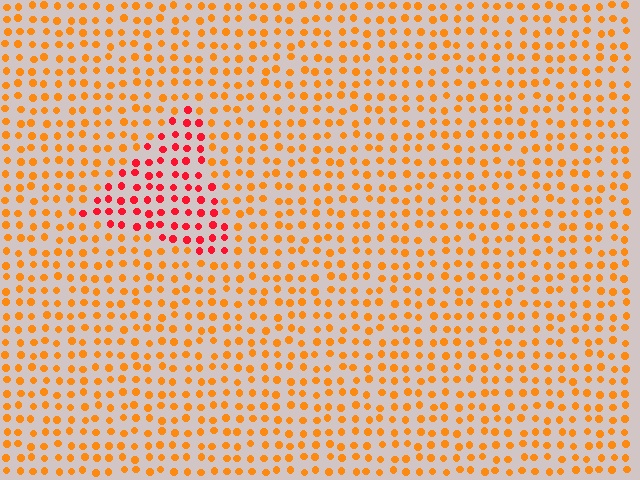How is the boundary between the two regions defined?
The boundary is defined purely by a slight shift in hue (about 38 degrees). Spacing, size, and orientation are identical on both sides.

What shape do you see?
I see a triangle.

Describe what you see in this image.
The image is filled with small orange elements in a uniform arrangement. A triangle-shaped region is visible where the elements are tinted to a slightly different hue, forming a subtle color boundary.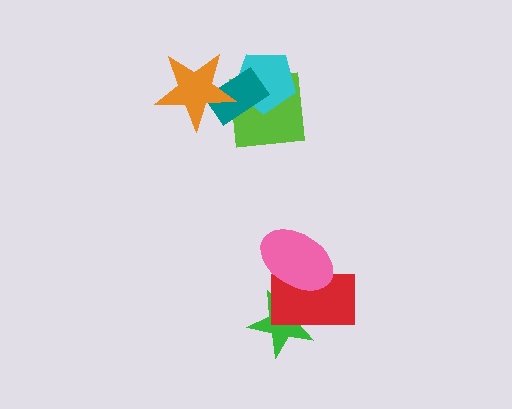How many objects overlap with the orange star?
2 objects overlap with the orange star.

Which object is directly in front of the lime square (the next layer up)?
The cyan pentagon is directly in front of the lime square.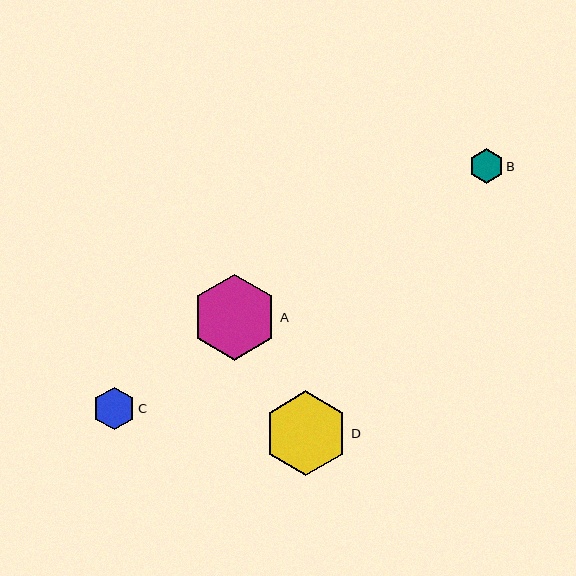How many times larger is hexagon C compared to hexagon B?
Hexagon C is approximately 1.2 times the size of hexagon B.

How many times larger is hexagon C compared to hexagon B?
Hexagon C is approximately 1.2 times the size of hexagon B.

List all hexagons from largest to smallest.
From largest to smallest: A, D, C, B.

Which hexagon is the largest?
Hexagon A is the largest with a size of approximately 86 pixels.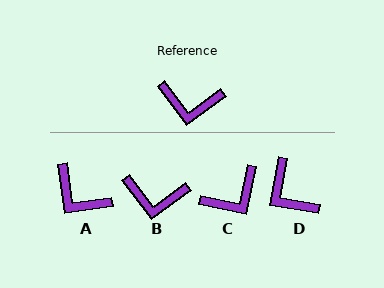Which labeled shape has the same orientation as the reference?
B.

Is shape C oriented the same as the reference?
No, it is off by about 41 degrees.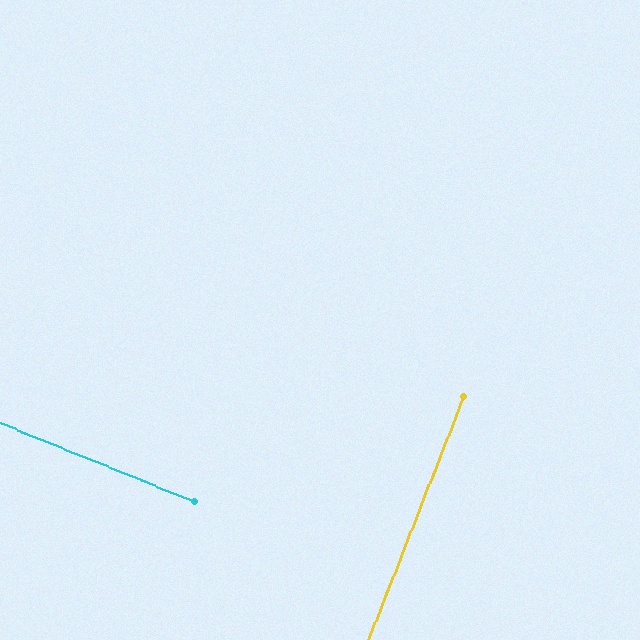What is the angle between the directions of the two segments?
Approximately 89 degrees.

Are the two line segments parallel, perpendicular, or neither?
Perpendicular — they meet at approximately 89°.